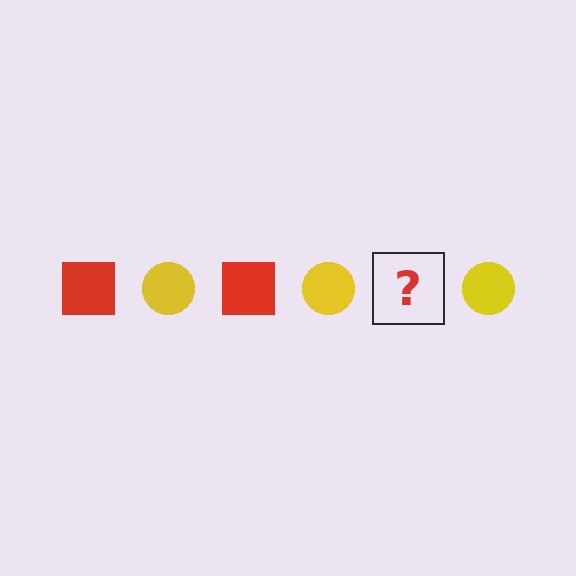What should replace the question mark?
The question mark should be replaced with a red square.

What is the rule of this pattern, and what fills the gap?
The rule is that the pattern alternates between red square and yellow circle. The gap should be filled with a red square.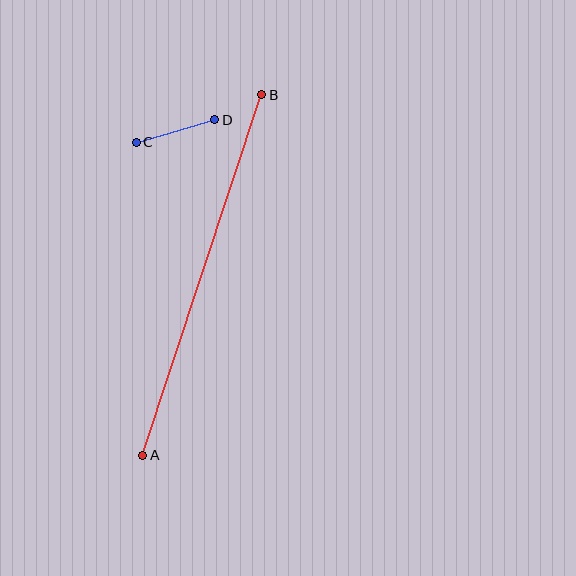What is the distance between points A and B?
The distance is approximately 380 pixels.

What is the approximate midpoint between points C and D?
The midpoint is at approximately (176, 131) pixels.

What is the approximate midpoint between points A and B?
The midpoint is at approximately (202, 275) pixels.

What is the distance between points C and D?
The distance is approximately 82 pixels.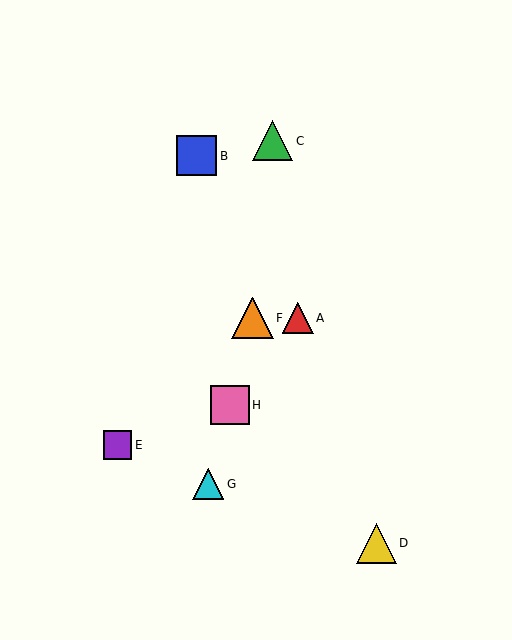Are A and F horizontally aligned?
Yes, both are at y≈318.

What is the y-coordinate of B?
Object B is at y≈156.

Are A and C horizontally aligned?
No, A is at y≈318 and C is at y≈141.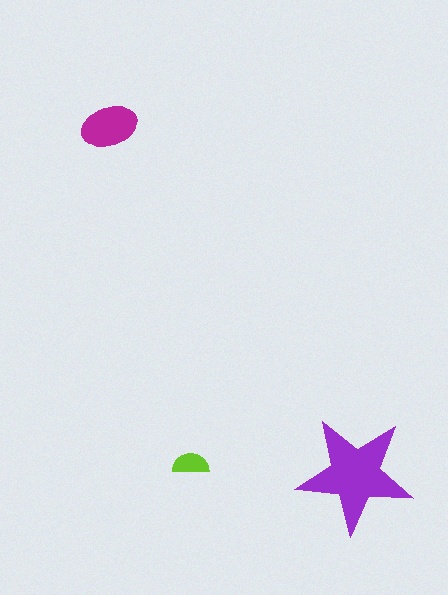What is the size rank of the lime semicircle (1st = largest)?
3rd.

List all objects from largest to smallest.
The purple star, the magenta ellipse, the lime semicircle.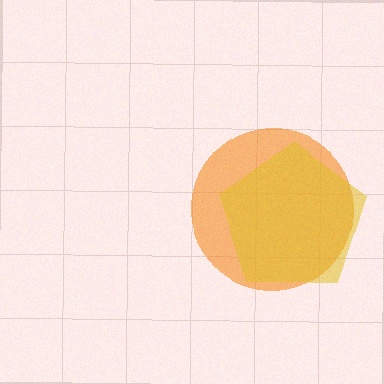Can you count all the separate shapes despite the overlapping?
Yes, there are 2 separate shapes.